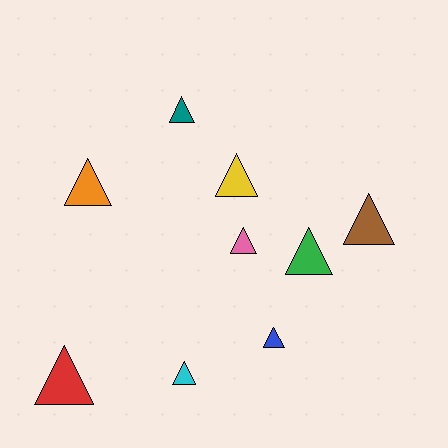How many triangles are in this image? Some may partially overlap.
There are 9 triangles.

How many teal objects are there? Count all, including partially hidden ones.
There is 1 teal object.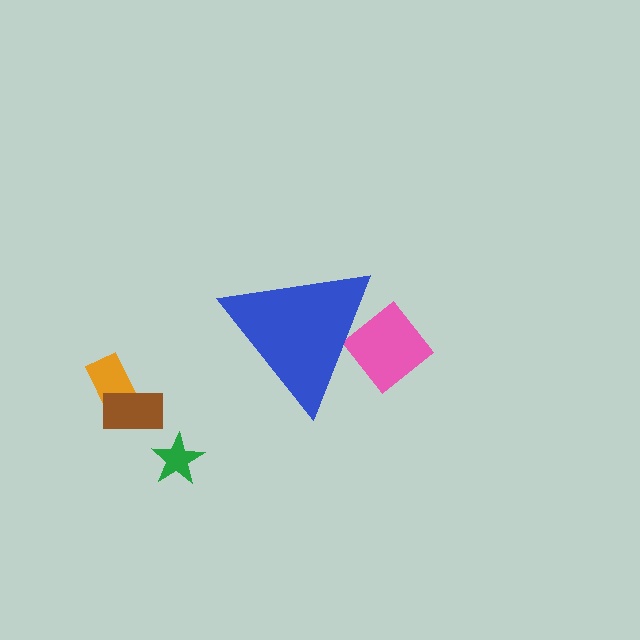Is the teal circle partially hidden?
Yes, the teal circle is partially hidden behind the blue triangle.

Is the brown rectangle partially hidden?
No, the brown rectangle is fully visible.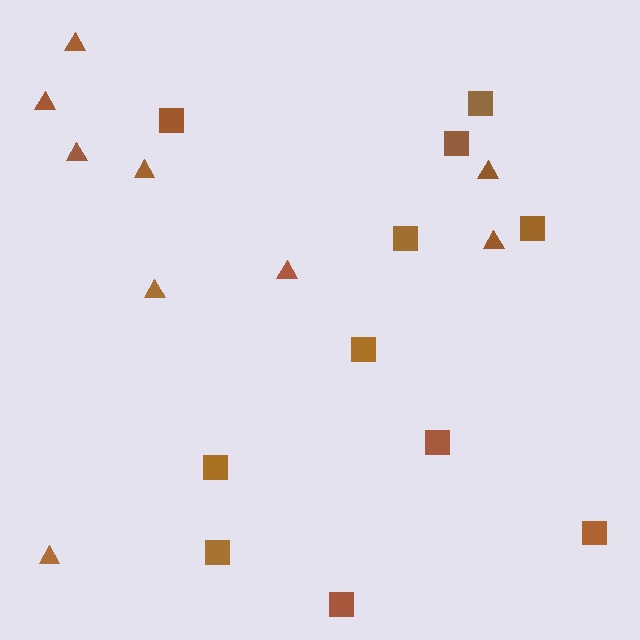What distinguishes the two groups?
There are 2 groups: one group of triangles (9) and one group of squares (11).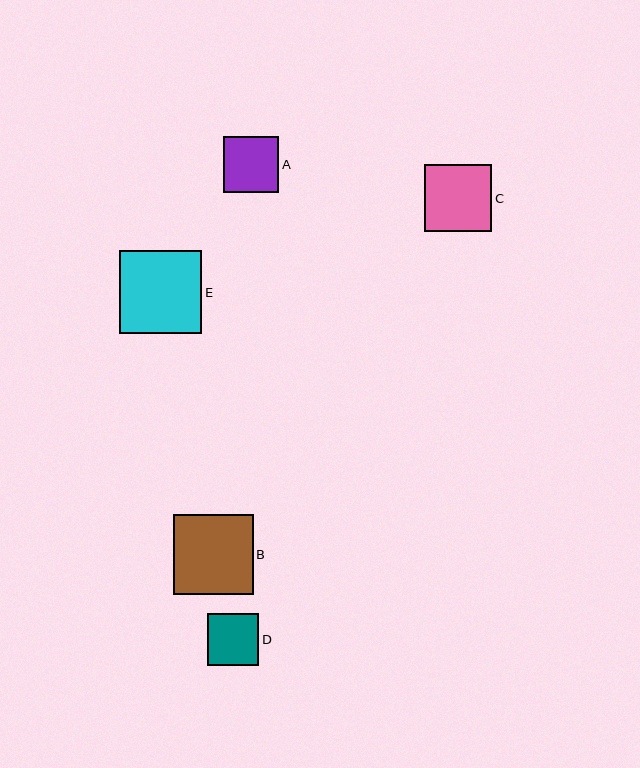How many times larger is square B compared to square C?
Square B is approximately 1.2 times the size of square C.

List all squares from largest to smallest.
From largest to smallest: E, B, C, A, D.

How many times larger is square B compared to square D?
Square B is approximately 1.5 times the size of square D.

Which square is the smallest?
Square D is the smallest with a size of approximately 52 pixels.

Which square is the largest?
Square E is the largest with a size of approximately 82 pixels.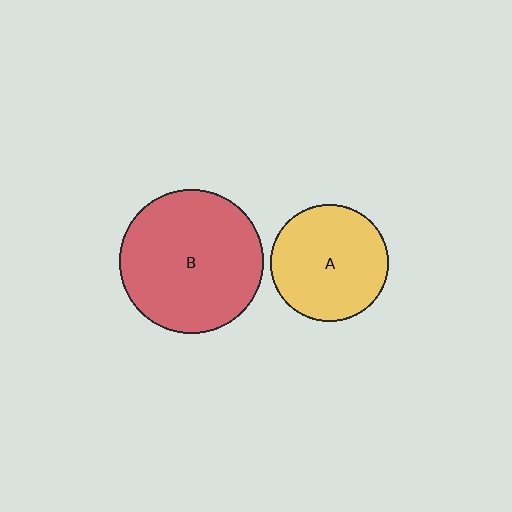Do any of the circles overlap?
No, none of the circles overlap.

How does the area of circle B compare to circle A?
Approximately 1.5 times.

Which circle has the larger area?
Circle B (red).